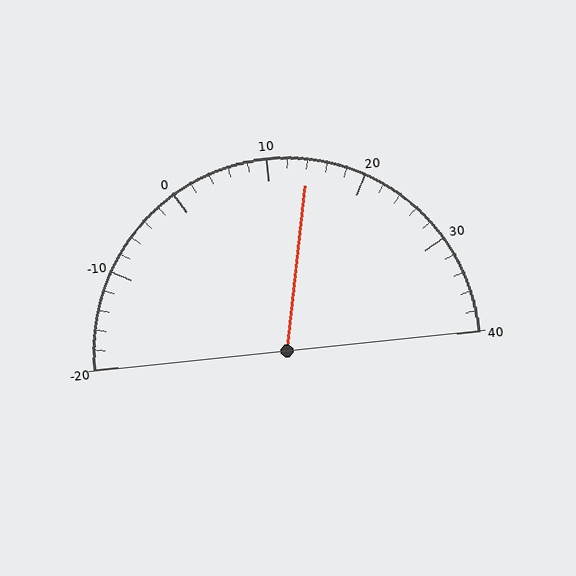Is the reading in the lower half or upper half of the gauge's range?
The reading is in the upper half of the range (-20 to 40).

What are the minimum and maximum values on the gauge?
The gauge ranges from -20 to 40.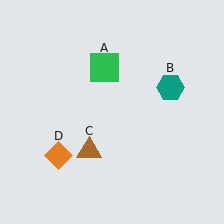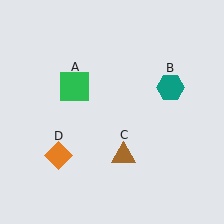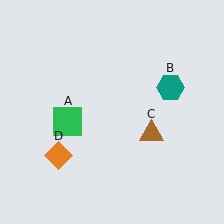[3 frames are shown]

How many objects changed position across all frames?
2 objects changed position: green square (object A), brown triangle (object C).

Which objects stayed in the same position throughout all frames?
Teal hexagon (object B) and orange diamond (object D) remained stationary.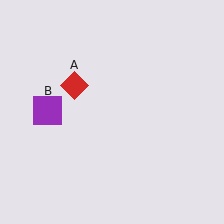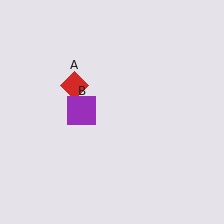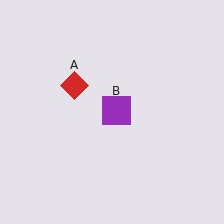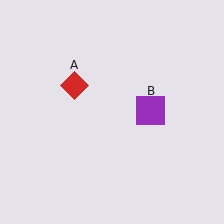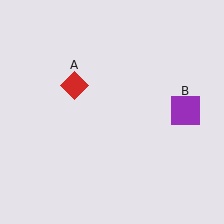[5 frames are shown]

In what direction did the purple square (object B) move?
The purple square (object B) moved right.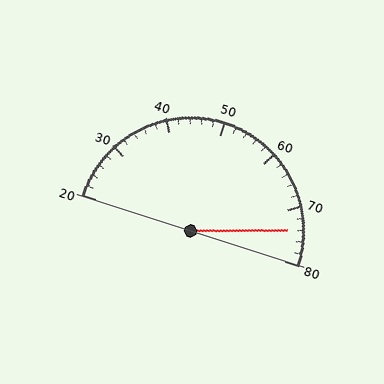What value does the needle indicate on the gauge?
The needle indicates approximately 74.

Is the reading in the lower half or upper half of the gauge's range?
The reading is in the upper half of the range (20 to 80).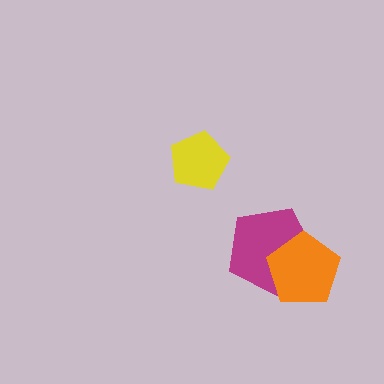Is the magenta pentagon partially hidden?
Yes, it is partially covered by another shape.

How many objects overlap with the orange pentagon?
1 object overlaps with the orange pentagon.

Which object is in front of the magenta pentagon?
The orange pentagon is in front of the magenta pentagon.